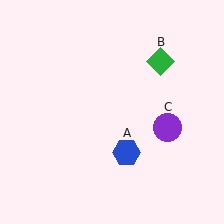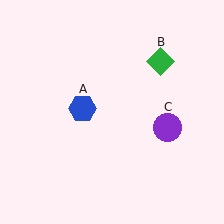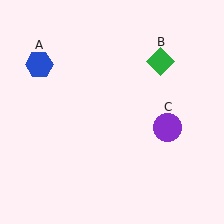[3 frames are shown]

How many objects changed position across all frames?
1 object changed position: blue hexagon (object A).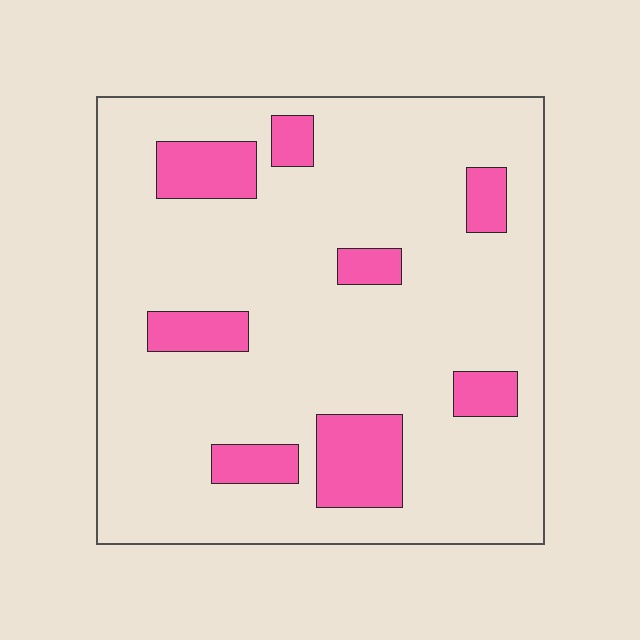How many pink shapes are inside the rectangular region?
8.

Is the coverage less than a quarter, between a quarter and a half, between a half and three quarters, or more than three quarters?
Less than a quarter.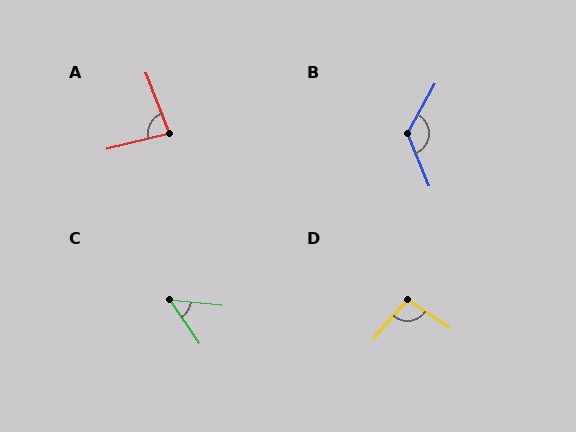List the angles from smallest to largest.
C (50°), A (83°), D (96°), B (129°).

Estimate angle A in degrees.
Approximately 83 degrees.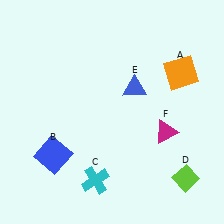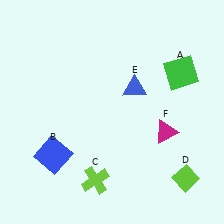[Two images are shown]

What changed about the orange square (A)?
In Image 1, A is orange. In Image 2, it changed to green.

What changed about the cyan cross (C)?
In Image 1, C is cyan. In Image 2, it changed to lime.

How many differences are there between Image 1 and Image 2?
There are 2 differences between the two images.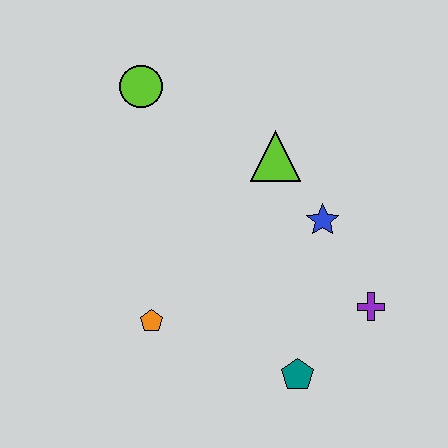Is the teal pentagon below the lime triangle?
Yes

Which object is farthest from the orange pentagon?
The lime circle is farthest from the orange pentagon.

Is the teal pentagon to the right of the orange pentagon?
Yes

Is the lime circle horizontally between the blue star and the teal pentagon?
No